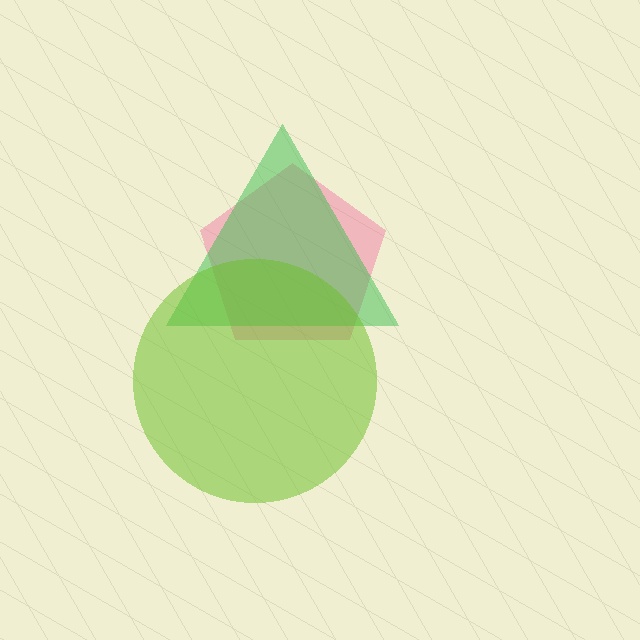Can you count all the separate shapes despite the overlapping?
Yes, there are 3 separate shapes.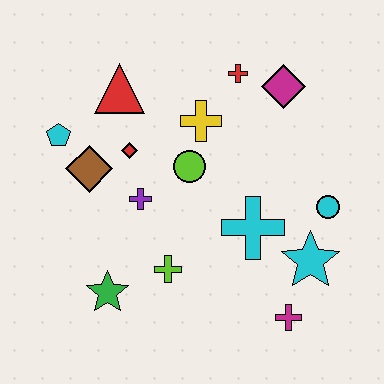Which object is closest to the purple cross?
The red diamond is closest to the purple cross.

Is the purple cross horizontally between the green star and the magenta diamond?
Yes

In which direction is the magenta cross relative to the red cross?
The magenta cross is below the red cross.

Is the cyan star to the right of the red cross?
Yes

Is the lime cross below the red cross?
Yes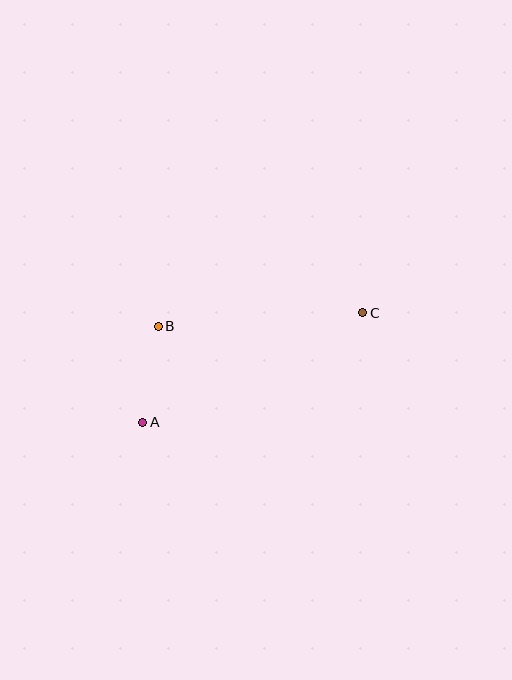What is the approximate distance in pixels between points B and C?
The distance between B and C is approximately 205 pixels.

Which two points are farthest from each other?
Points A and C are farthest from each other.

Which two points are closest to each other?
Points A and B are closest to each other.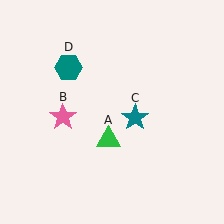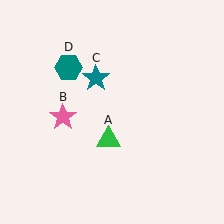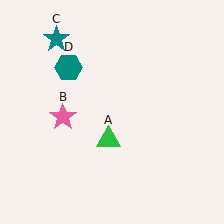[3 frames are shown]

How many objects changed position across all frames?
1 object changed position: teal star (object C).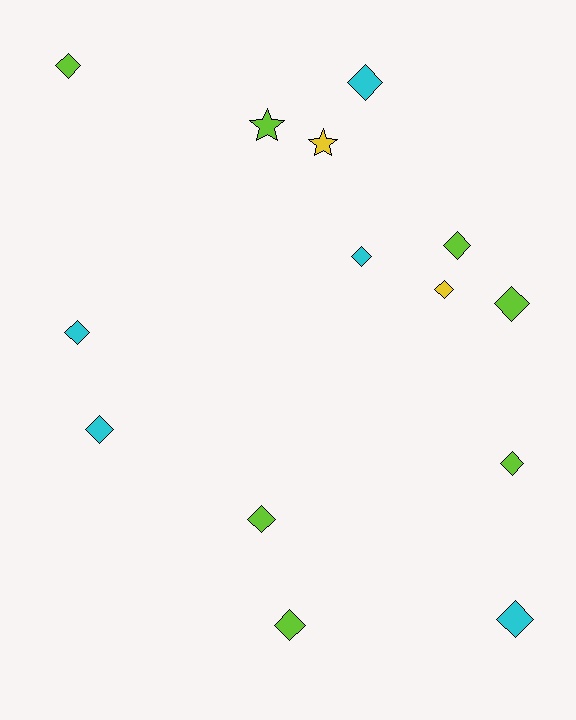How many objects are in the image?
There are 14 objects.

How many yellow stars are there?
There is 1 yellow star.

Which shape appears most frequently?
Diamond, with 12 objects.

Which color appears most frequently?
Lime, with 7 objects.